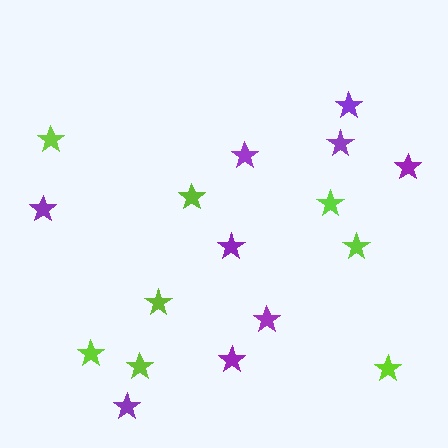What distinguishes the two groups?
There are 2 groups: one group of purple stars (9) and one group of lime stars (8).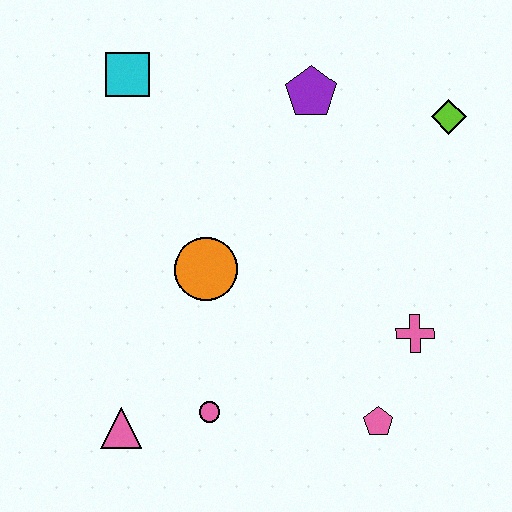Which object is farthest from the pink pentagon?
The cyan square is farthest from the pink pentagon.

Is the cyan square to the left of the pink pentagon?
Yes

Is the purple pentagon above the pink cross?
Yes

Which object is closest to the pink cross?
The pink pentagon is closest to the pink cross.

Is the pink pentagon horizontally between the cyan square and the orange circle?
No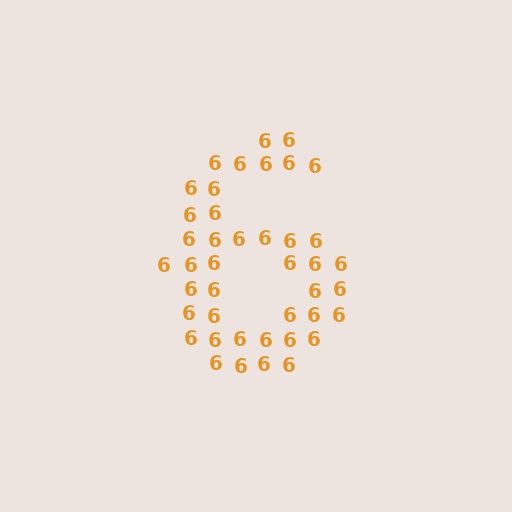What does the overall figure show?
The overall figure shows the digit 6.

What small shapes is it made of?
It is made of small digit 6's.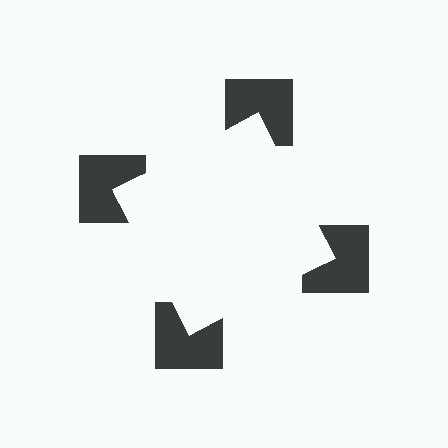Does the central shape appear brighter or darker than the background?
It typically appears slightly brighter than the background, even though no actual brightness change is drawn.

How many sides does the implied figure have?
4 sides.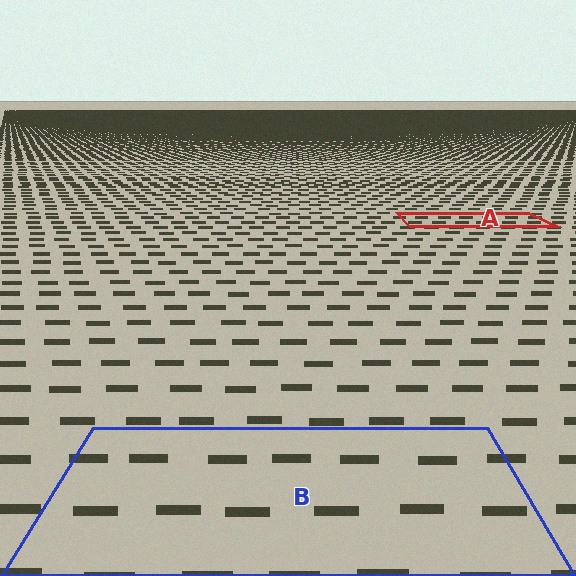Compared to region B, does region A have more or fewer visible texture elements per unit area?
Region A has more texture elements per unit area — they are packed more densely because it is farther away.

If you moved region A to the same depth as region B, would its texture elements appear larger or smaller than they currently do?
They would appear larger. At a closer depth, the same texture elements are projected at a bigger on-screen size.